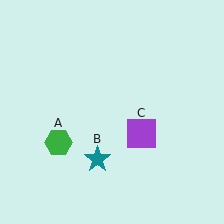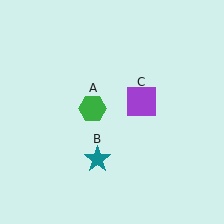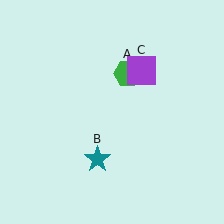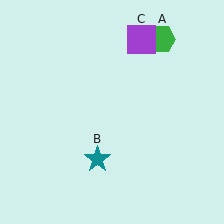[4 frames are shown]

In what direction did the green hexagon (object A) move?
The green hexagon (object A) moved up and to the right.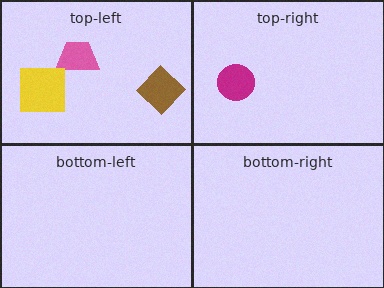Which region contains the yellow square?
The top-left region.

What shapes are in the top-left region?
The pink trapezoid, the brown diamond, the yellow square.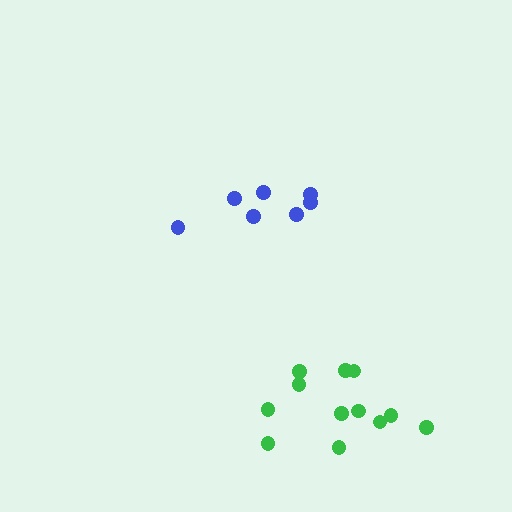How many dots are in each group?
Group 1: 7 dots, Group 2: 12 dots (19 total).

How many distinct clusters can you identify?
There are 2 distinct clusters.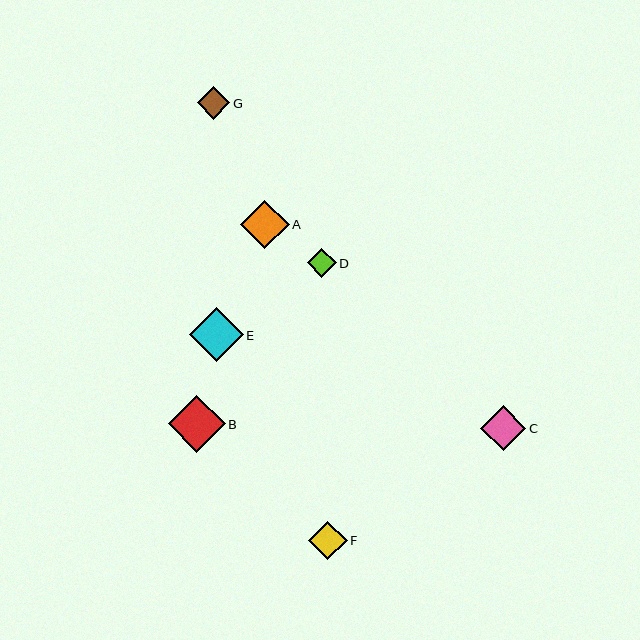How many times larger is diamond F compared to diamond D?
Diamond F is approximately 1.4 times the size of diamond D.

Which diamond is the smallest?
Diamond D is the smallest with a size of approximately 28 pixels.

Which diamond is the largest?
Diamond B is the largest with a size of approximately 57 pixels.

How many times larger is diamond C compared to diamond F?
Diamond C is approximately 1.2 times the size of diamond F.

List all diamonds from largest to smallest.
From largest to smallest: B, E, A, C, F, G, D.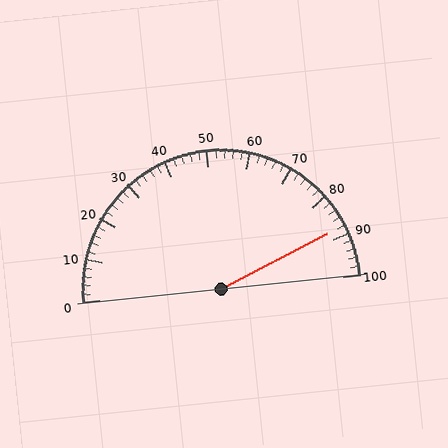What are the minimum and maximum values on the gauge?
The gauge ranges from 0 to 100.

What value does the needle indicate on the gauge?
The needle indicates approximately 88.